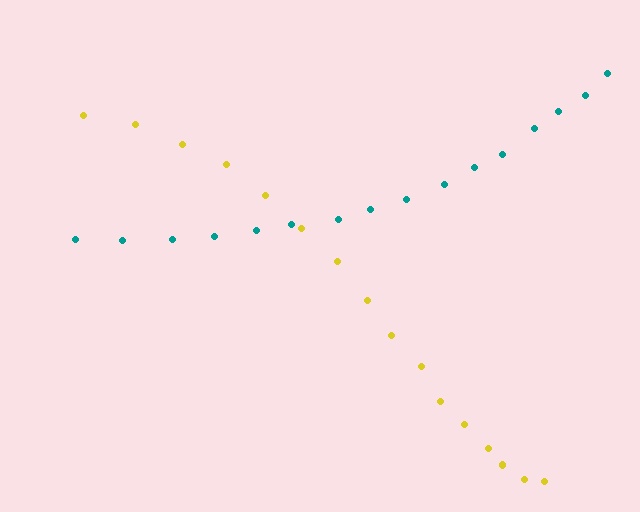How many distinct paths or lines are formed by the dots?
There are 2 distinct paths.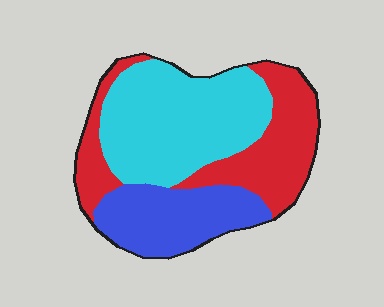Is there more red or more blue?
Red.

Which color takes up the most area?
Cyan, at roughly 40%.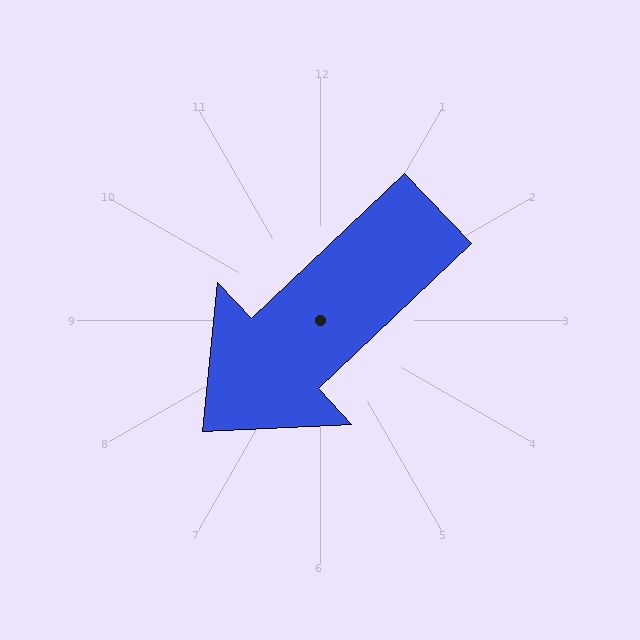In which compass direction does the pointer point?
Southwest.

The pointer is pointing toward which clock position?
Roughly 8 o'clock.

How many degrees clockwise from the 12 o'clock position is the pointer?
Approximately 227 degrees.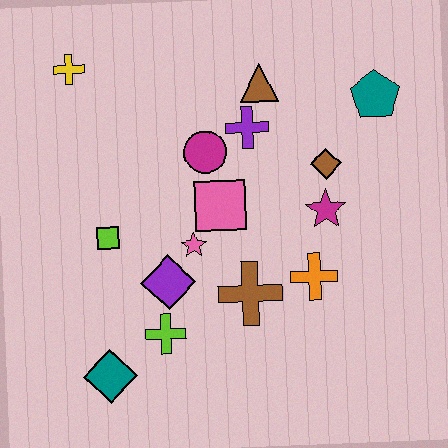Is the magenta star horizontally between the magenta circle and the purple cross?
No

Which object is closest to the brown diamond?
The magenta star is closest to the brown diamond.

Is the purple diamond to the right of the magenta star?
No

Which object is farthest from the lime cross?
The teal pentagon is farthest from the lime cross.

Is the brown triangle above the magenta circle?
Yes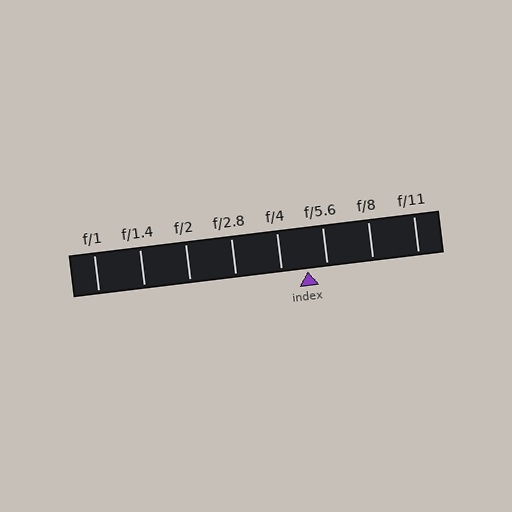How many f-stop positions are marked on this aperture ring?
There are 8 f-stop positions marked.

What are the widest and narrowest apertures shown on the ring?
The widest aperture shown is f/1 and the narrowest is f/11.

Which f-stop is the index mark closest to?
The index mark is closest to f/5.6.